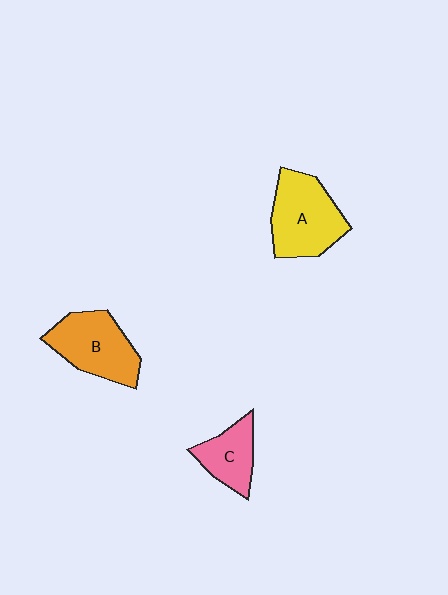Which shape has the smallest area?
Shape C (pink).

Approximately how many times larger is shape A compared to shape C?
Approximately 1.6 times.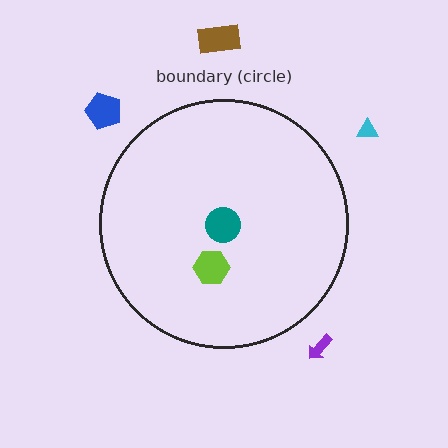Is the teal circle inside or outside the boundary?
Inside.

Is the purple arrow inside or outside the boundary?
Outside.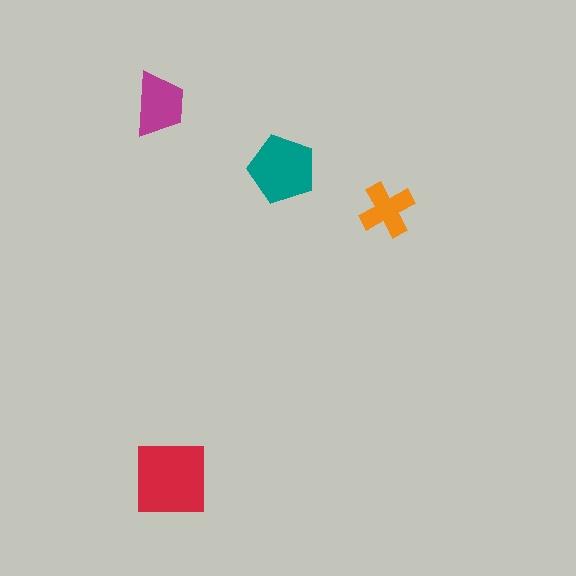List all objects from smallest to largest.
The orange cross, the magenta trapezoid, the teal pentagon, the red square.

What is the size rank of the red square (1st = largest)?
1st.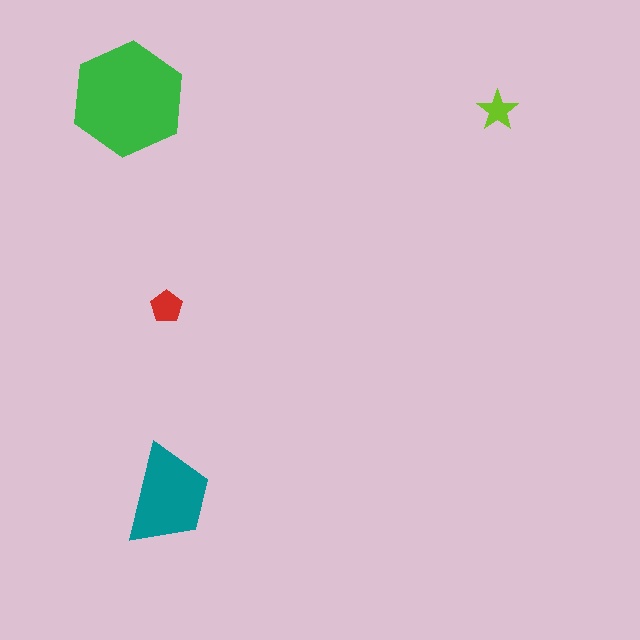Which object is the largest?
The green hexagon.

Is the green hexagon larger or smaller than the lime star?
Larger.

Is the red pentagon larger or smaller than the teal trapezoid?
Smaller.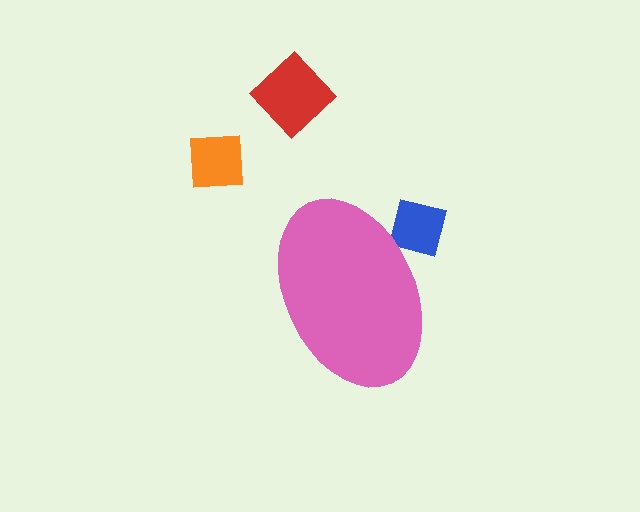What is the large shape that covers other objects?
A pink ellipse.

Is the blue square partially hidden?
Yes, the blue square is partially hidden behind the pink ellipse.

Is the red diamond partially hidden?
No, the red diamond is fully visible.